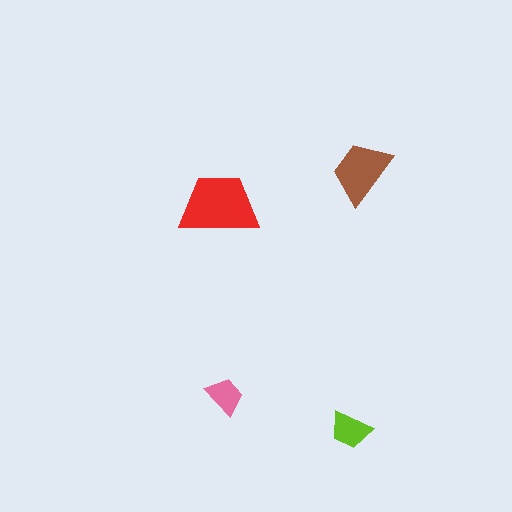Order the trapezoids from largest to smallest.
the red one, the brown one, the lime one, the pink one.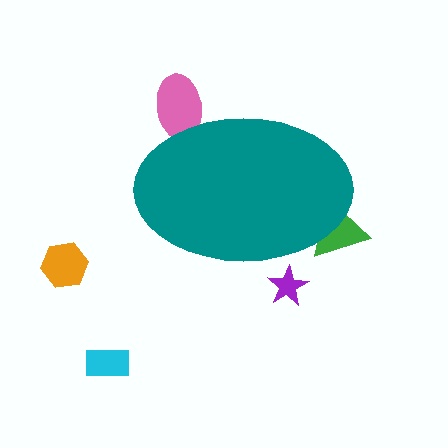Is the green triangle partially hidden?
Yes, the green triangle is partially hidden behind the teal ellipse.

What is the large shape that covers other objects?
A teal ellipse.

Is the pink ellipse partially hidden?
Yes, the pink ellipse is partially hidden behind the teal ellipse.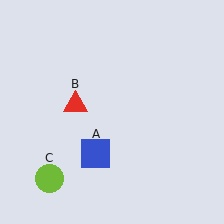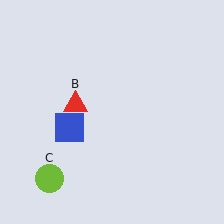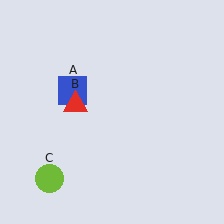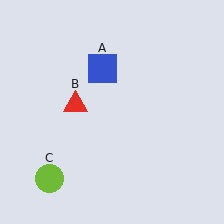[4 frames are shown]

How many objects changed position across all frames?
1 object changed position: blue square (object A).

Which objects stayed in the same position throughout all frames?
Red triangle (object B) and lime circle (object C) remained stationary.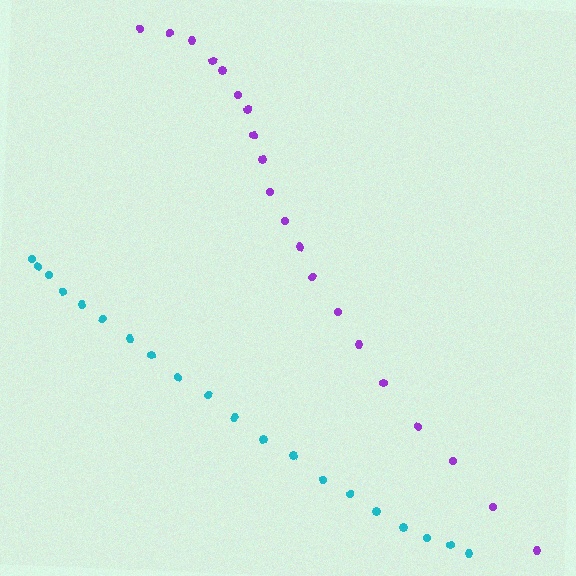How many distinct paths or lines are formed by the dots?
There are 2 distinct paths.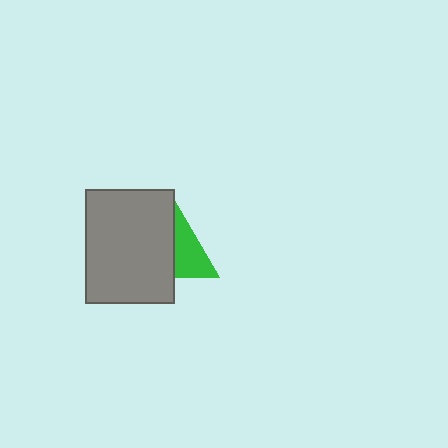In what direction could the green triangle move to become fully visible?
The green triangle could move right. That would shift it out from behind the gray rectangle entirely.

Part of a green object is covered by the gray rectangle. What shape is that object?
It is a triangle.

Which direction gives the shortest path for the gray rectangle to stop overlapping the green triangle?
Moving left gives the shortest separation.